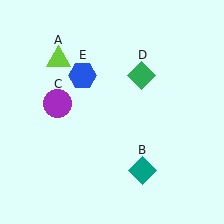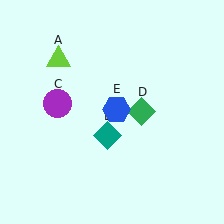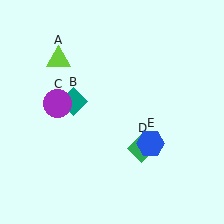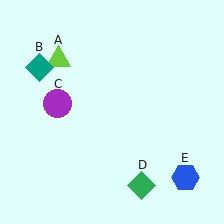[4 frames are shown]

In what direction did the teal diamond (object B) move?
The teal diamond (object B) moved up and to the left.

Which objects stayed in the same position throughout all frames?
Lime triangle (object A) and purple circle (object C) remained stationary.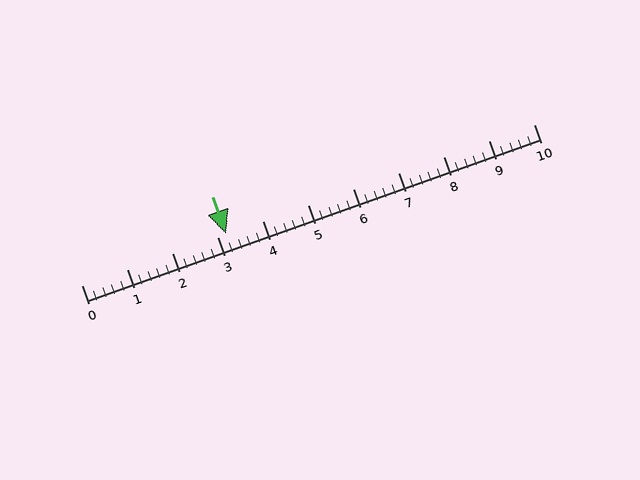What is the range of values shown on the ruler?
The ruler shows values from 0 to 10.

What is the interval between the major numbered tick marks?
The major tick marks are spaced 1 units apart.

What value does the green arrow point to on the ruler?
The green arrow points to approximately 3.2.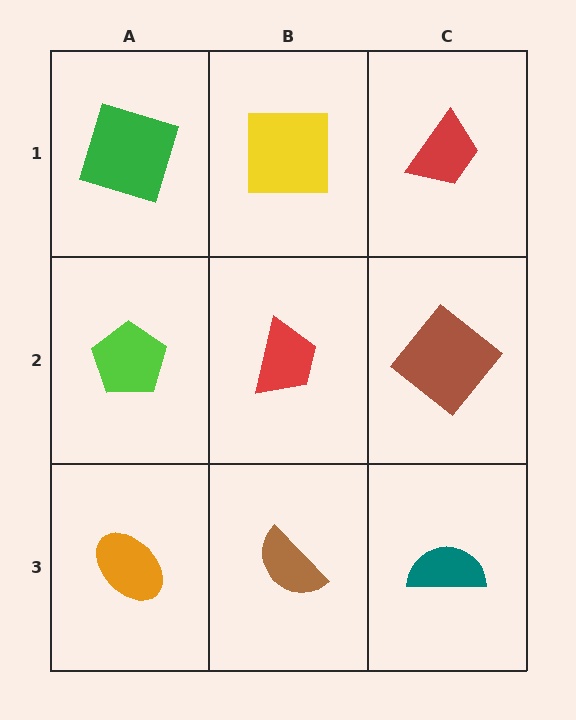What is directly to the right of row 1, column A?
A yellow square.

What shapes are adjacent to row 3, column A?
A lime pentagon (row 2, column A), a brown semicircle (row 3, column B).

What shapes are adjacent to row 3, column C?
A brown diamond (row 2, column C), a brown semicircle (row 3, column B).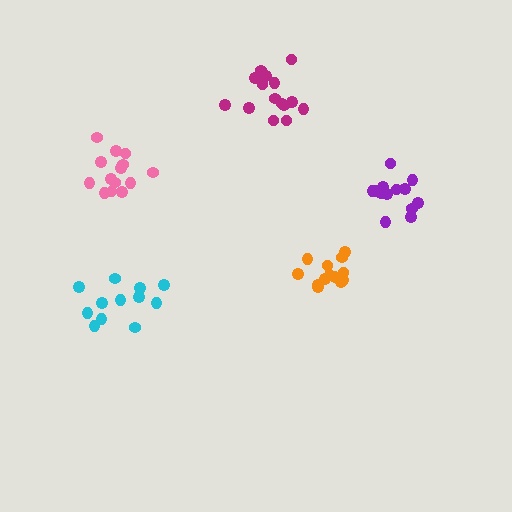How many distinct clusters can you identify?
There are 5 distinct clusters.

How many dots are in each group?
Group 1: 13 dots, Group 2: 14 dots, Group 3: 13 dots, Group 4: 15 dots, Group 5: 12 dots (67 total).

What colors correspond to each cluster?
The clusters are colored: orange, pink, purple, magenta, cyan.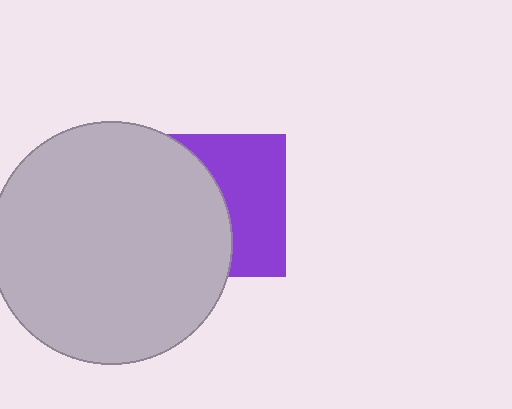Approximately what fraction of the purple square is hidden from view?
Roughly 52% of the purple square is hidden behind the light gray circle.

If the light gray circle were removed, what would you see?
You would see the complete purple square.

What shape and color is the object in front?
The object in front is a light gray circle.